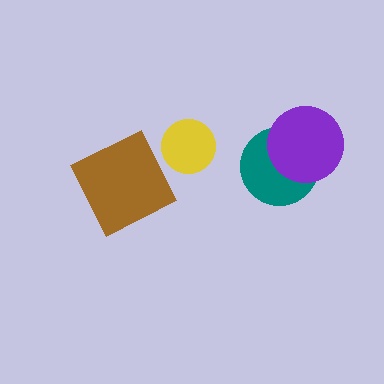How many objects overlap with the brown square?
0 objects overlap with the brown square.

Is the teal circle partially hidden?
Yes, it is partially covered by another shape.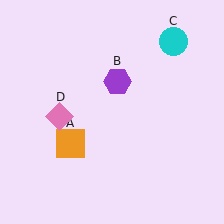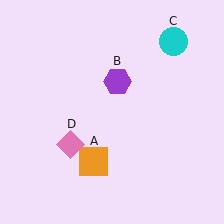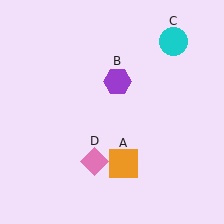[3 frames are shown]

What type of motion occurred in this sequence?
The orange square (object A), pink diamond (object D) rotated counterclockwise around the center of the scene.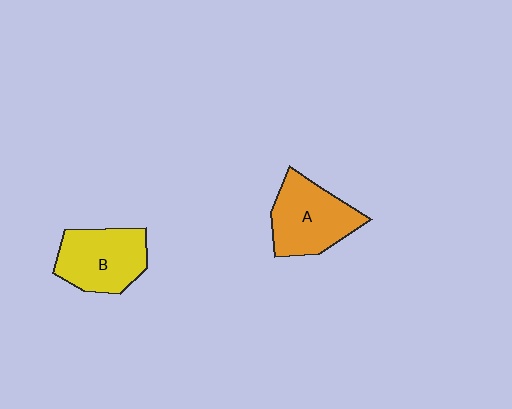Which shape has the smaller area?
Shape B (yellow).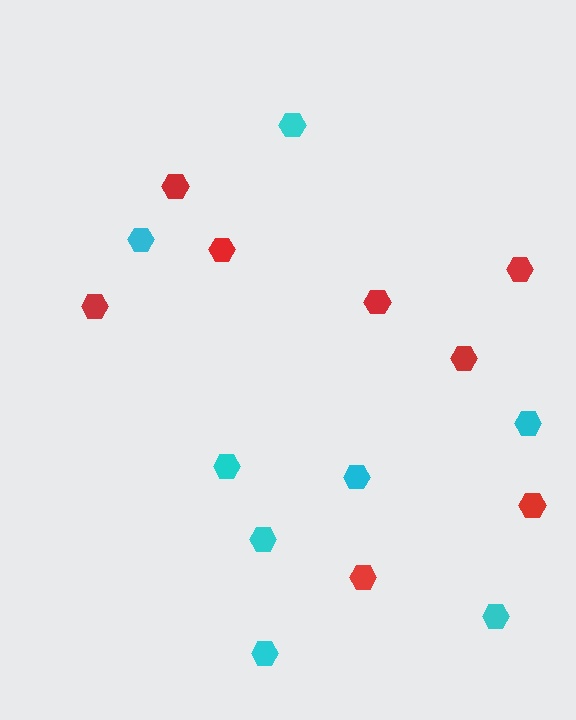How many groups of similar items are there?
There are 2 groups: one group of red hexagons (8) and one group of cyan hexagons (8).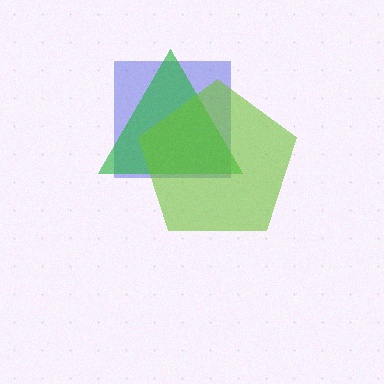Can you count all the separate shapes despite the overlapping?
Yes, there are 3 separate shapes.